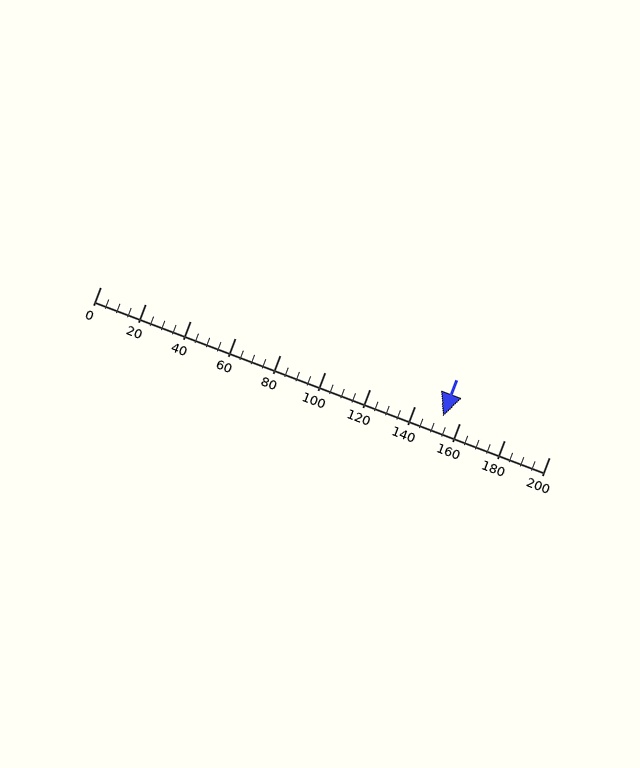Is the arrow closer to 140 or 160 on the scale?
The arrow is closer to 160.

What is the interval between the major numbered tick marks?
The major tick marks are spaced 20 units apart.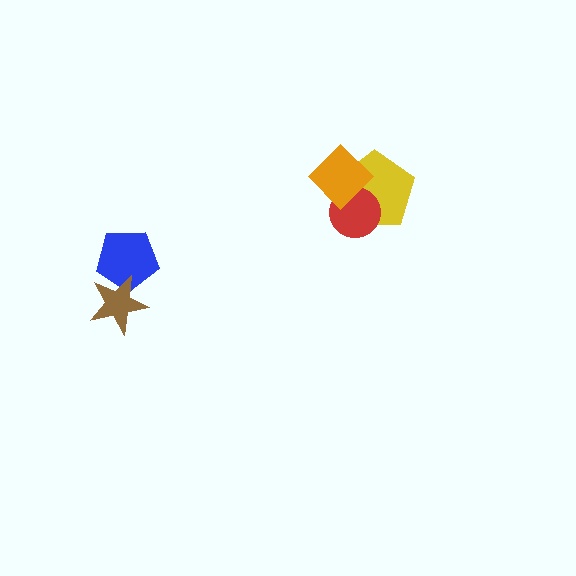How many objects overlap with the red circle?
2 objects overlap with the red circle.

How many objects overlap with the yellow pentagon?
2 objects overlap with the yellow pentagon.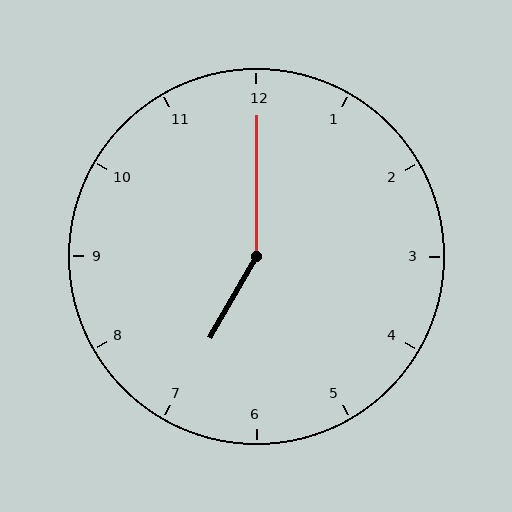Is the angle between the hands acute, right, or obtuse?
It is obtuse.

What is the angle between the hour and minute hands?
Approximately 150 degrees.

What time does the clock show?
7:00.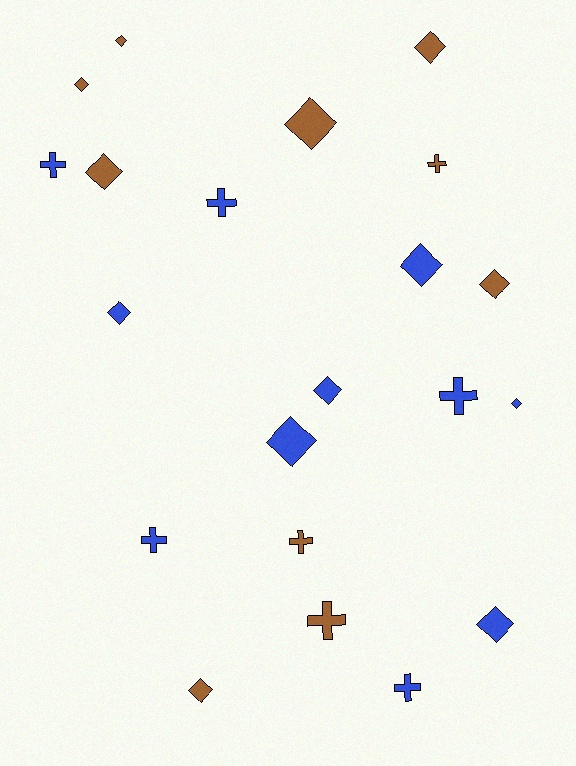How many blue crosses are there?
There are 5 blue crosses.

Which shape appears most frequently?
Diamond, with 13 objects.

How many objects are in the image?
There are 21 objects.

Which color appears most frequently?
Blue, with 11 objects.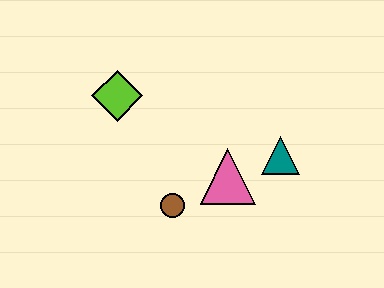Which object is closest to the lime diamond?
The brown circle is closest to the lime diamond.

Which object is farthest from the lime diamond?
The teal triangle is farthest from the lime diamond.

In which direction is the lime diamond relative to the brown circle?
The lime diamond is above the brown circle.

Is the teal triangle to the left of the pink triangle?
No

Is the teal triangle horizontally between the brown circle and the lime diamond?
No